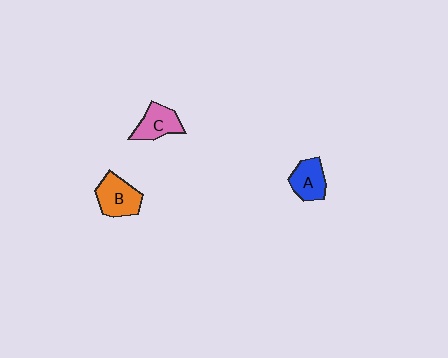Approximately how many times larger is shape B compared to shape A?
Approximately 1.2 times.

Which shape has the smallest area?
Shape A (blue).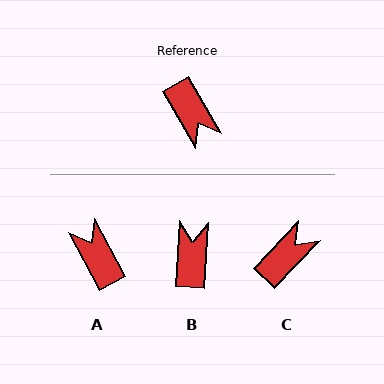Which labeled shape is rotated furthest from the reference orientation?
A, about 178 degrees away.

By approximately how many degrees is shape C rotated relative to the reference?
Approximately 106 degrees counter-clockwise.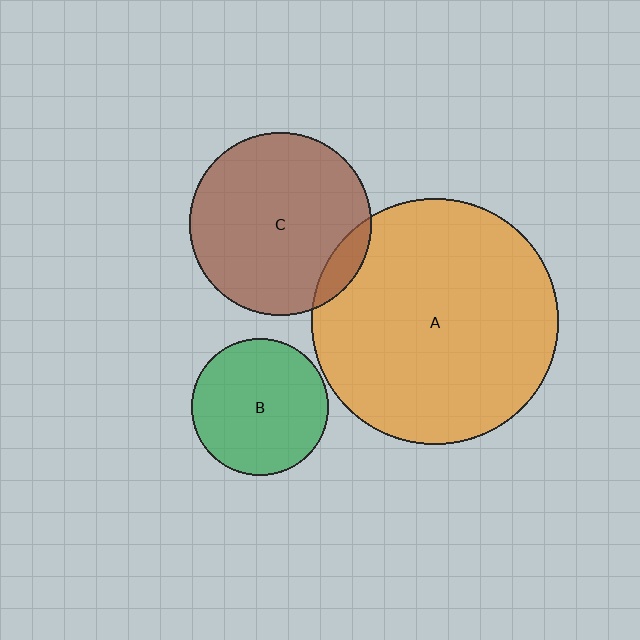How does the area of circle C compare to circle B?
Approximately 1.8 times.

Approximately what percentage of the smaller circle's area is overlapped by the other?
Approximately 10%.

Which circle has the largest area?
Circle A (orange).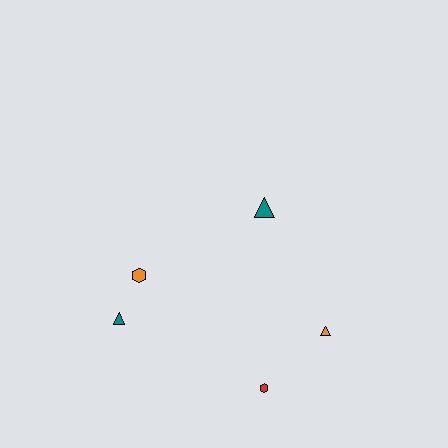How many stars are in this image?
There are no stars.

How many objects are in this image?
There are 5 objects.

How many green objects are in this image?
There are no green objects.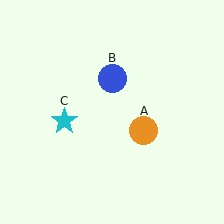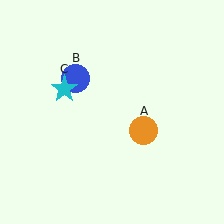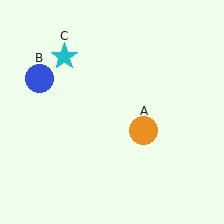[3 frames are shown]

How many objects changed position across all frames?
2 objects changed position: blue circle (object B), cyan star (object C).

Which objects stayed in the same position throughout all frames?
Orange circle (object A) remained stationary.